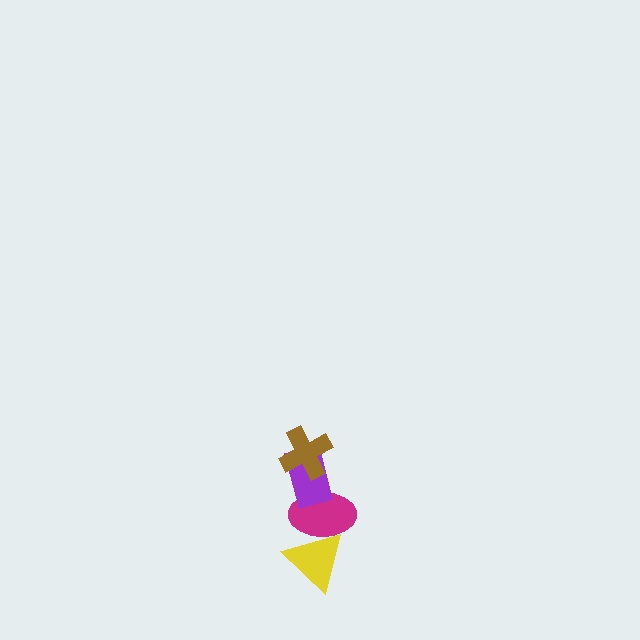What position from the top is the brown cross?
The brown cross is 1st from the top.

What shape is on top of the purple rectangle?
The brown cross is on top of the purple rectangle.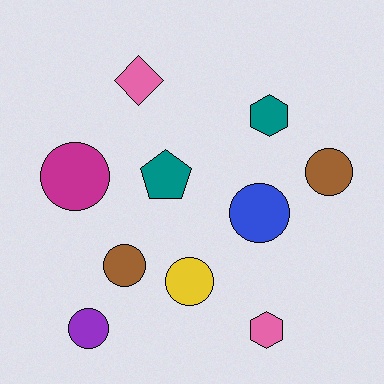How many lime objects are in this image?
There are no lime objects.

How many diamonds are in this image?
There is 1 diamond.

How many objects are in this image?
There are 10 objects.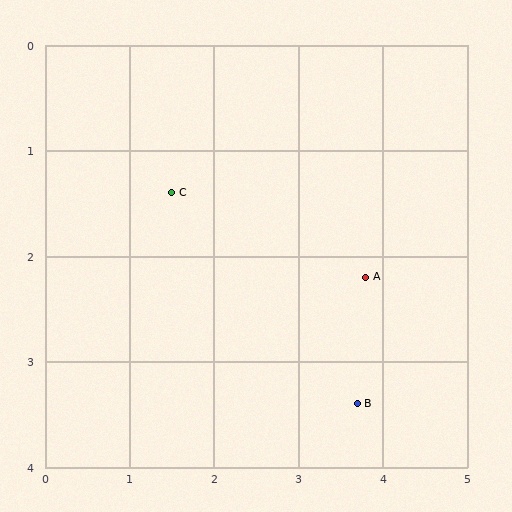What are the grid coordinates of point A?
Point A is at approximately (3.8, 2.2).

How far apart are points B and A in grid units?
Points B and A are about 1.2 grid units apart.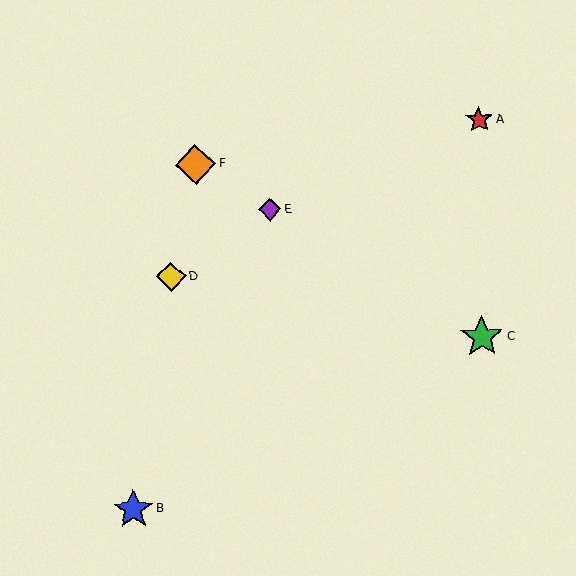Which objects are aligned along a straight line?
Objects C, E, F are aligned along a straight line.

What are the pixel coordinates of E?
Object E is at (270, 209).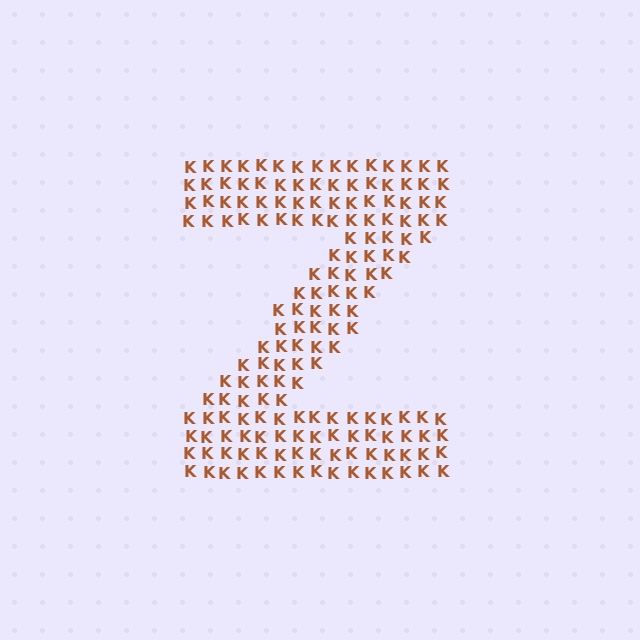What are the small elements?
The small elements are letter K's.